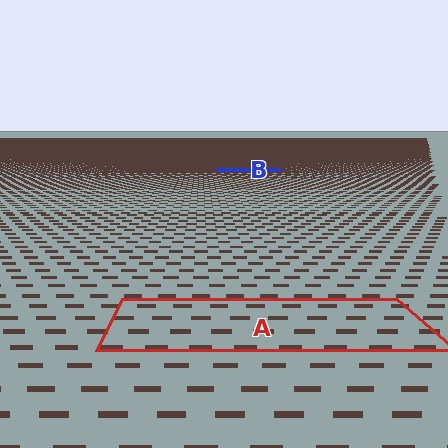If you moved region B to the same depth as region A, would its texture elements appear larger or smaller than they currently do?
They would appear larger. At a closer depth, the same texture elements are projected at a bigger on-screen size.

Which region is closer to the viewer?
Region A is closer. The texture elements there are larger and more spread out.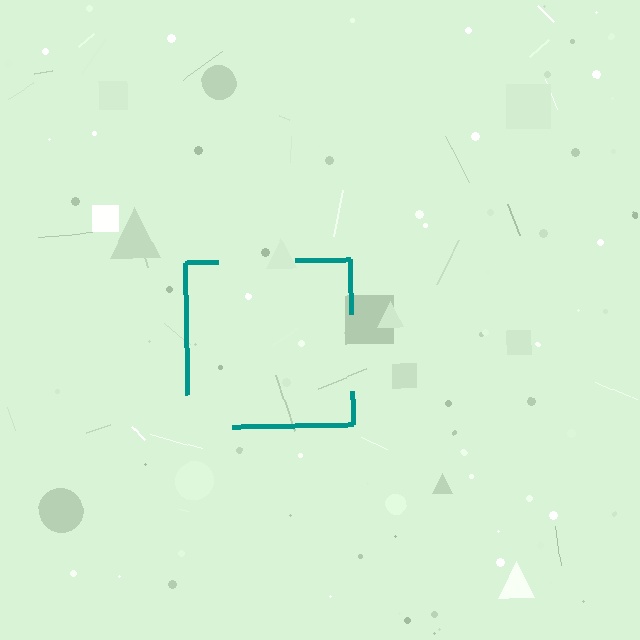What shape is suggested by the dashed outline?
The dashed outline suggests a square.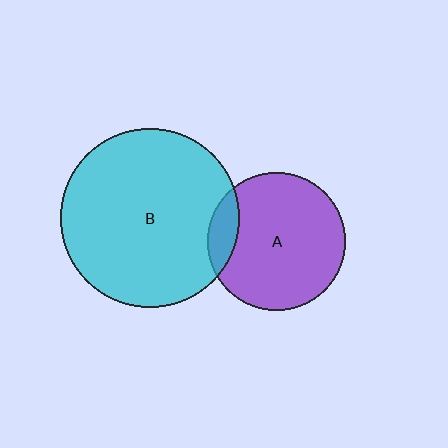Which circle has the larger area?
Circle B (cyan).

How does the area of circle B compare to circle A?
Approximately 1.7 times.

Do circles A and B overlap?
Yes.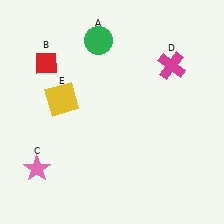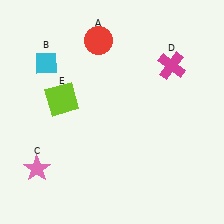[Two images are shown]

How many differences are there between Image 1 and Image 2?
There are 3 differences between the two images.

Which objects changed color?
A changed from green to red. B changed from red to cyan. E changed from yellow to lime.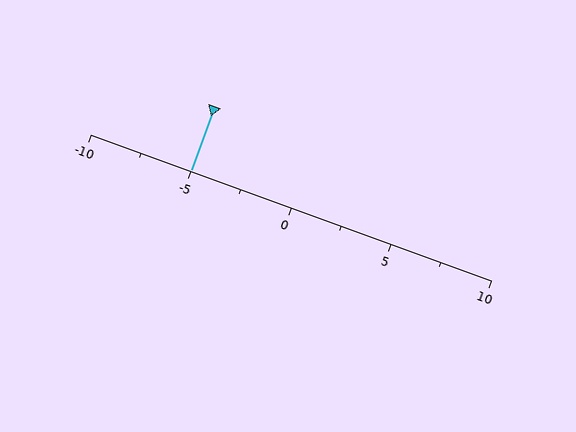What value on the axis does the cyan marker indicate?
The marker indicates approximately -5.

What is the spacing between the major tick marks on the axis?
The major ticks are spaced 5 apart.